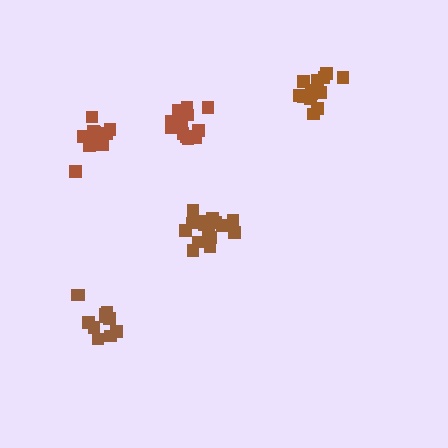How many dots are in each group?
Group 1: 16 dots, Group 2: 12 dots, Group 3: 17 dots, Group 4: 14 dots, Group 5: 12 dots (71 total).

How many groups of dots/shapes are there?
There are 5 groups.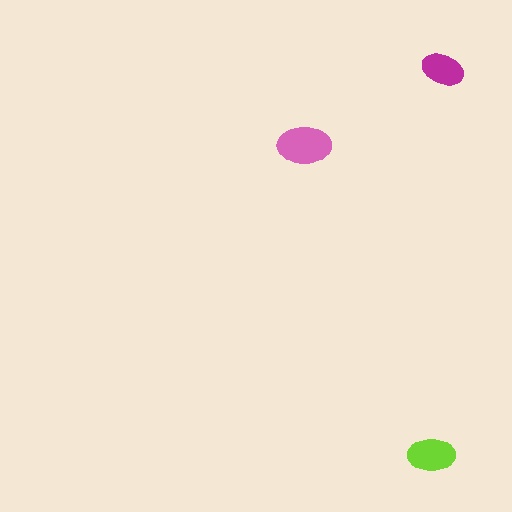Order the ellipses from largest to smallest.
the pink one, the lime one, the magenta one.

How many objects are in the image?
There are 3 objects in the image.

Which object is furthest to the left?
The pink ellipse is leftmost.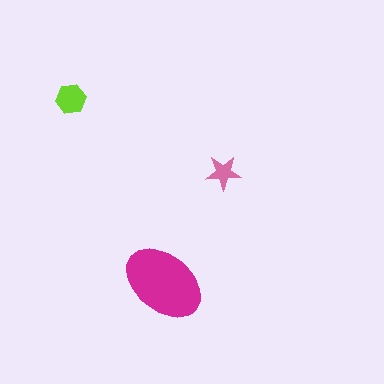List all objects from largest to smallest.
The magenta ellipse, the lime hexagon, the pink star.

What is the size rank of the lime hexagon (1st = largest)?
2nd.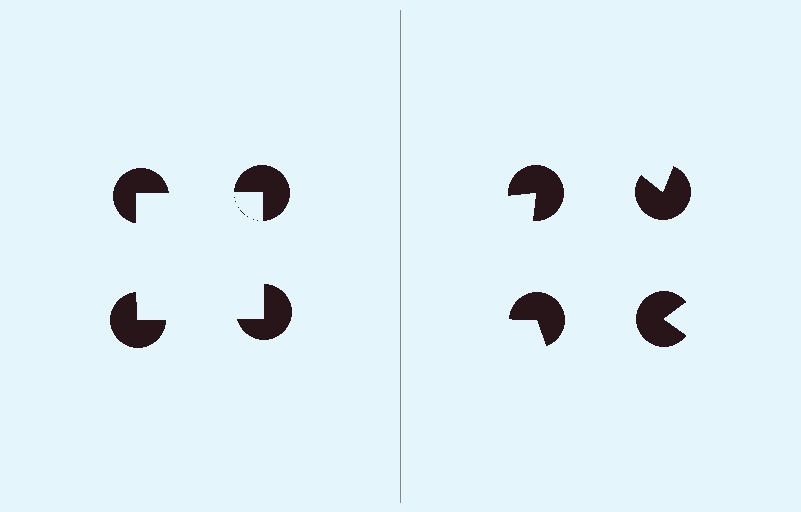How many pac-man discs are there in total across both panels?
8 — 4 on each side.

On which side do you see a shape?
An illusory square appears on the left side. On the right side the wedge cuts are rotated, so no coherent shape forms.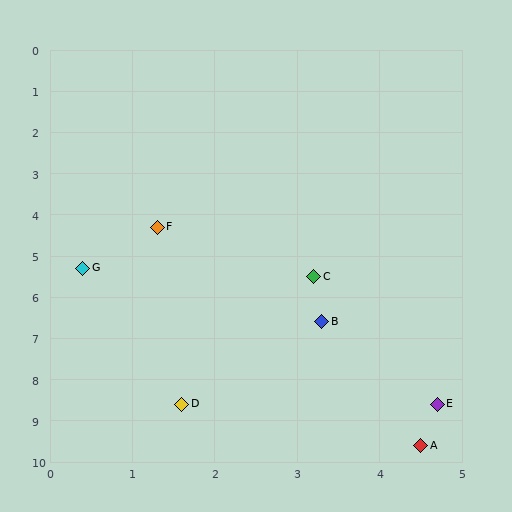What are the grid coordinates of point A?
Point A is at approximately (4.5, 9.6).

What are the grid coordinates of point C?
Point C is at approximately (3.2, 5.5).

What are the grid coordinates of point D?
Point D is at approximately (1.6, 8.6).